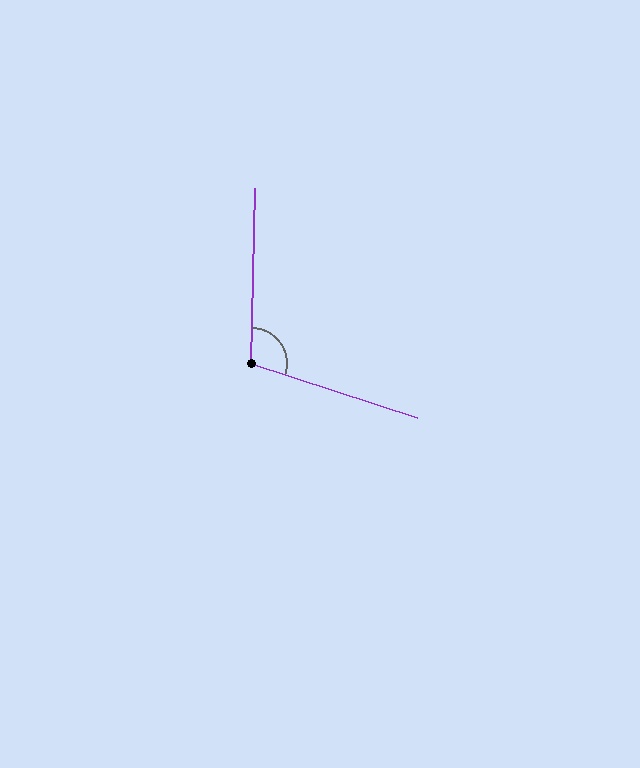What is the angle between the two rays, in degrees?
Approximately 106 degrees.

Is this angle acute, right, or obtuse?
It is obtuse.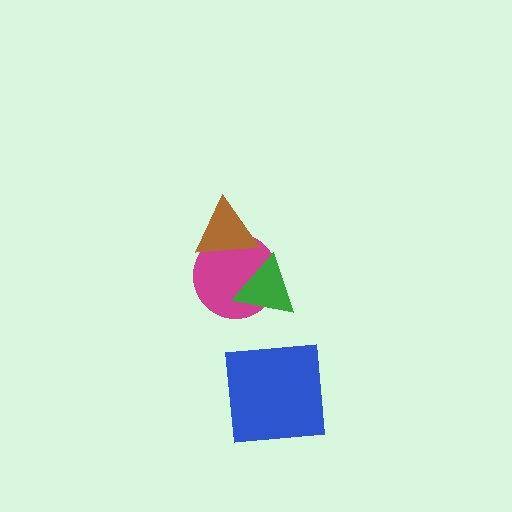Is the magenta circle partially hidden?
Yes, it is partially covered by another shape.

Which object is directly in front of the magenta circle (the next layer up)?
The green triangle is directly in front of the magenta circle.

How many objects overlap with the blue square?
0 objects overlap with the blue square.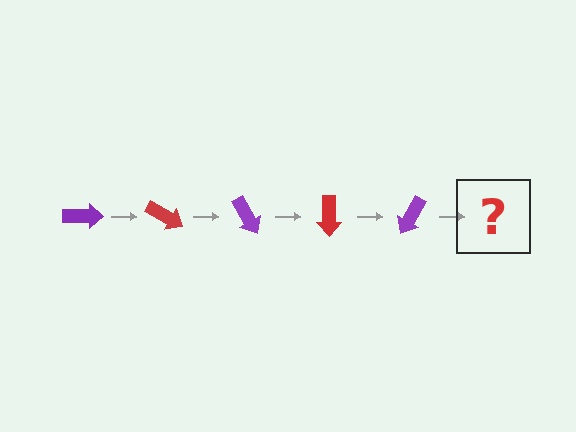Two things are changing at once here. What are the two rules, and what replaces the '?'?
The two rules are that it rotates 30 degrees each step and the color cycles through purple and red. The '?' should be a red arrow, rotated 150 degrees from the start.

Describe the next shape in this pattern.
It should be a red arrow, rotated 150 degrees from the start.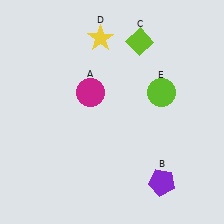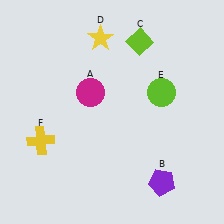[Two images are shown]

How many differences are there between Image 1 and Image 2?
There is 1 difference between the two images.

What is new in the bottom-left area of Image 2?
A yellow cross (F) was added in the bottom-left area of Image 2.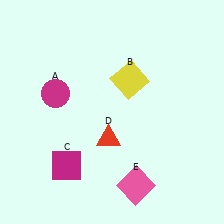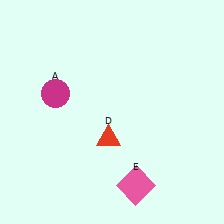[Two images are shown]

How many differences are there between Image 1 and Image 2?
There are 2 differences between the two images.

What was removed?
The yellow square (B), the magenta square (C) were removed in Image 2.